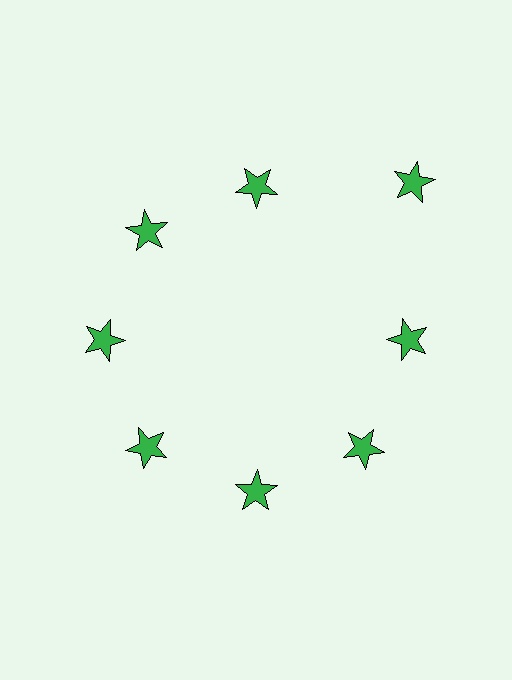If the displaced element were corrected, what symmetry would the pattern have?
It would have 8-fold rotational symmetry — the pattern would map onto itself every 45 degrees.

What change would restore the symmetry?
The symmetry would be restored by moving it inward, back onto the ring so that all 8 stars sit at equal angles and equal distance from the center.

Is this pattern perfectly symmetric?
No. The 8 green stars are arranged in a ring, but one element near the 2 o'clock position is pushed outward from the center, breaking the 8-fold rotational symmetry.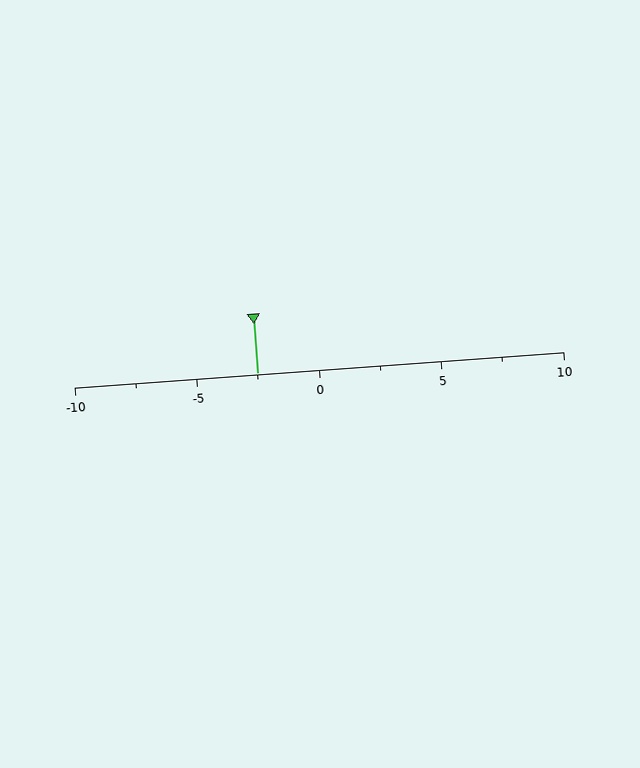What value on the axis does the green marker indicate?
The marker indicates approximately -2.5.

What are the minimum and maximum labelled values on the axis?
The axis runs from -10 to 10.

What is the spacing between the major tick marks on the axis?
The major ticks are spaced 5 apart.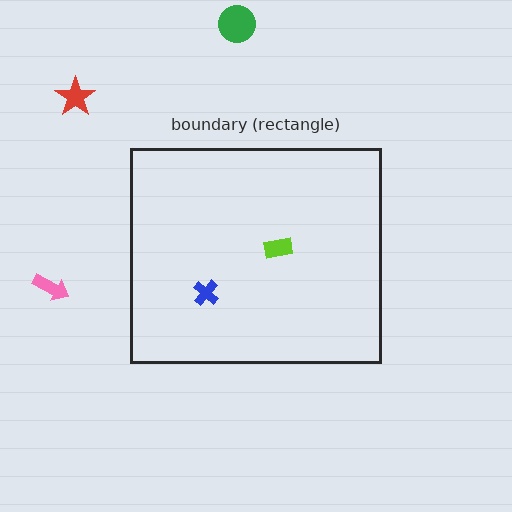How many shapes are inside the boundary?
2 inside, 3 outside.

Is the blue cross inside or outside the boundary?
Inside.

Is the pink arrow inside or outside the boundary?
Outside.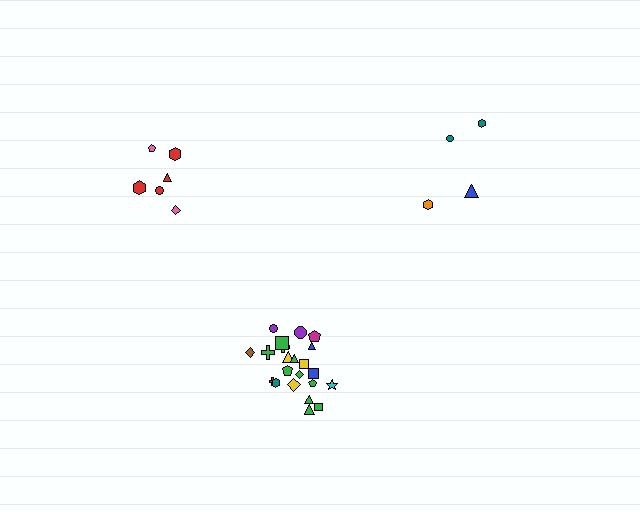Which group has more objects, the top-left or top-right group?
The top-left group.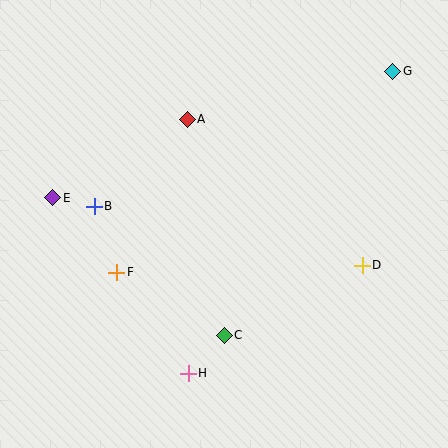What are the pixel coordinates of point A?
Point A is at (187, 119).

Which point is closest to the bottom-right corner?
Point D is closest to the bottom-right corner.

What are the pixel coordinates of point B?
Point B is at (94, 206).